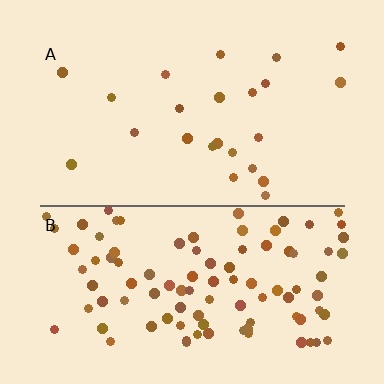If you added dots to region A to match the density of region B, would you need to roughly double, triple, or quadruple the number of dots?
Approximately quadruple.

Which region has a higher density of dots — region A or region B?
B (the bottom).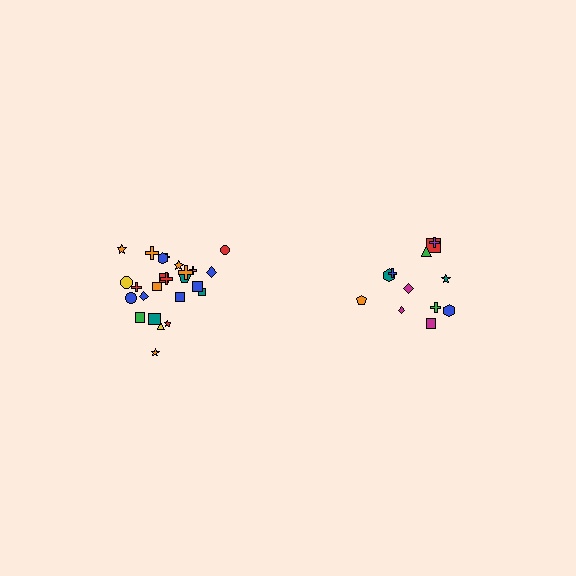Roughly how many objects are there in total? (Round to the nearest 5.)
Roughly 35 objects in total.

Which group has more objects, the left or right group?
The left group.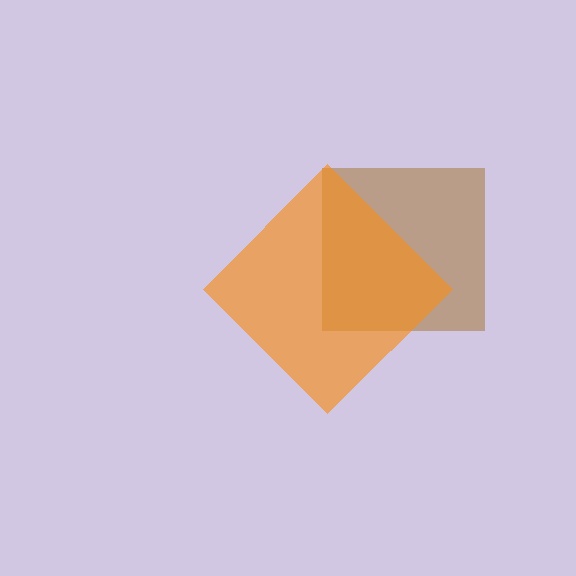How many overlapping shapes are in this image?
There are 2 overlapping shapes in the image.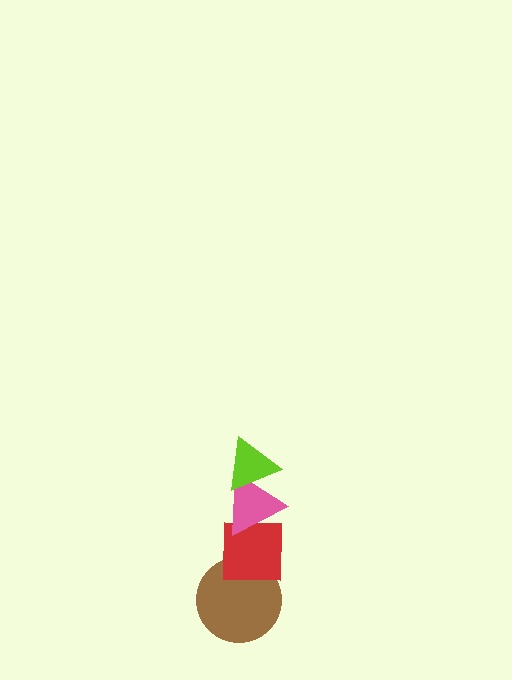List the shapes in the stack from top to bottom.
From top to bottom: the lime triangle, the pink triangle, the red square, the brown circle.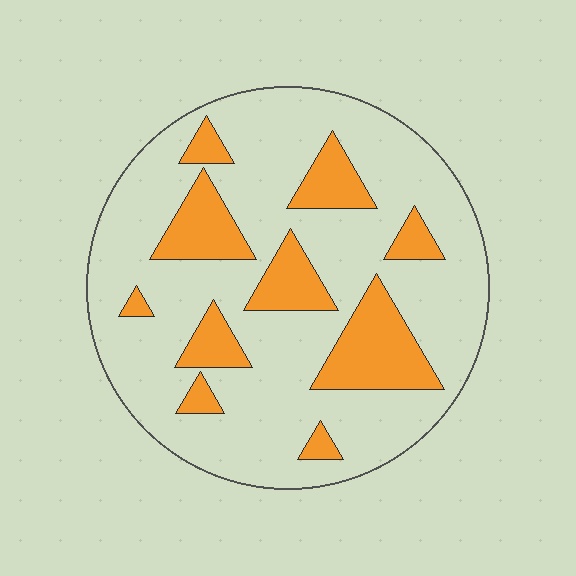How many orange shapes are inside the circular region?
10.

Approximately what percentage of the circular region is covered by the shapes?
Approximately 25%.